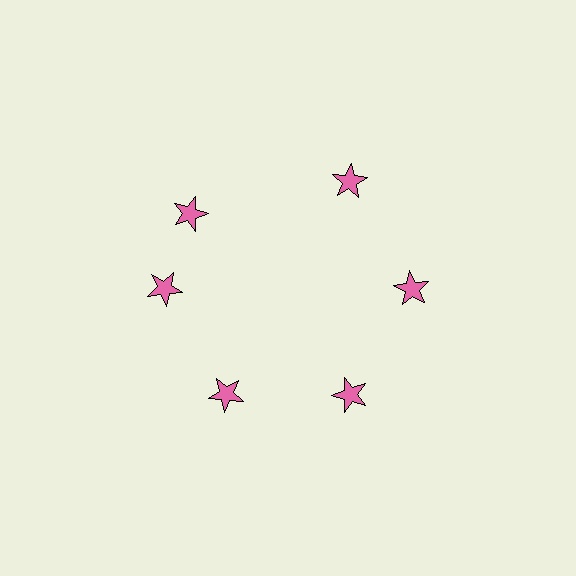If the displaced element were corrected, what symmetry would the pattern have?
It would have 6-fold rotational symmetry — the pattern would map onto itself every 60 degrees.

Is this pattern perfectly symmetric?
No. The 6 pink stars are arranged in a ring, but one element near the 11 o'clock position is rotated out of alignment along the ring, breaking the 6-fold rotational symmetry.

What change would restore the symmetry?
The symmetry would be restored by rotating it back into even spacing with its neighbors so that all 6 stars sit at equal angles and equal distance from the center.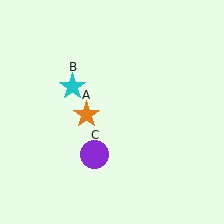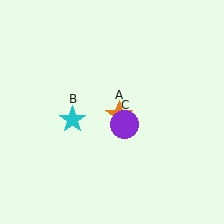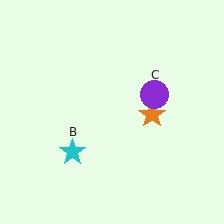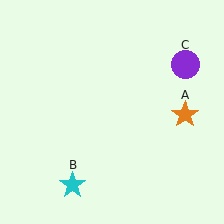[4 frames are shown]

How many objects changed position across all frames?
3 objects changed position: orange star (object A), cyan star (object B), purple circle (object C).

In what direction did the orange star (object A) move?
The orange star (object A) moved right.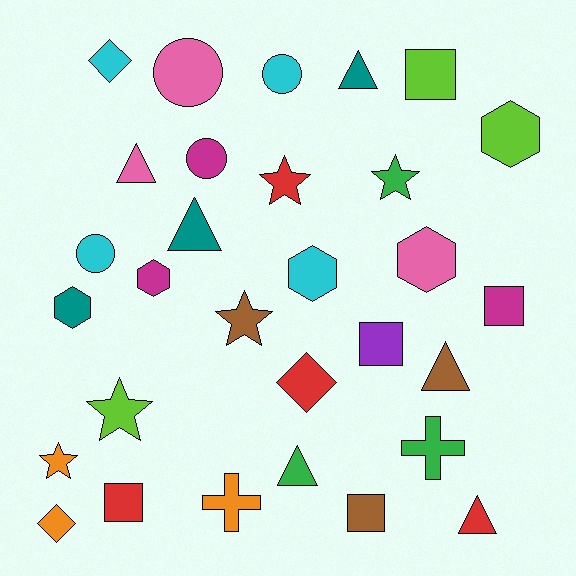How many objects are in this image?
There are 30 objects.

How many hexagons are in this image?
There are 5 hexagons.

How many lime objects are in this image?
There are 3 lime objects.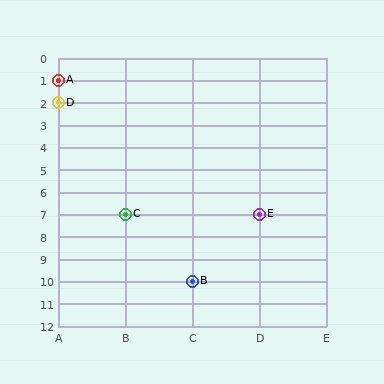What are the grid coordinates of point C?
Point C is at grid coordinates (B, 7).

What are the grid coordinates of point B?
Point B is at grid coordinates (C, 10).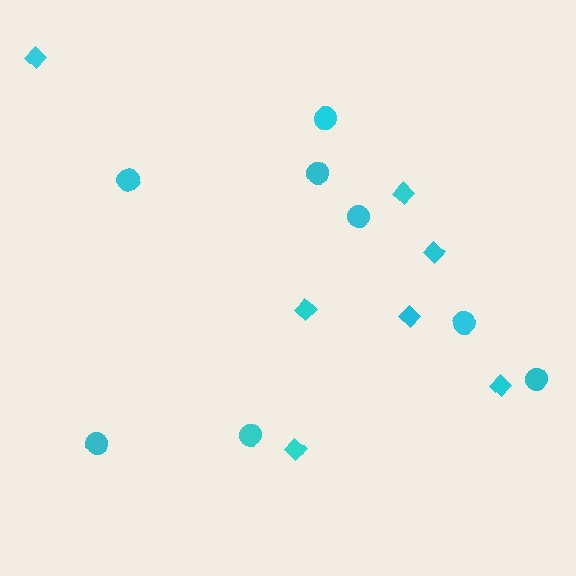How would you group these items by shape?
There are 2 groups: one group of circles (8) and one group of diamonds (7).